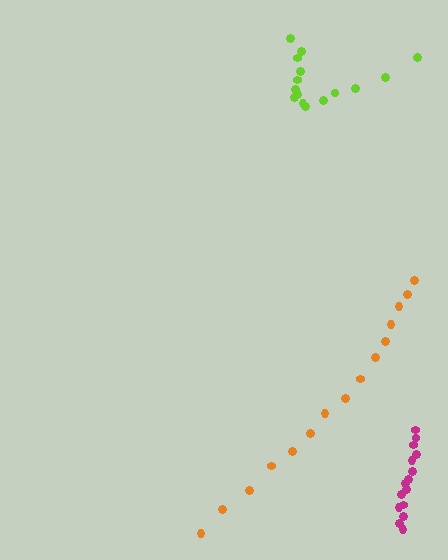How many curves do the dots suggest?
There are 3 distinct paths.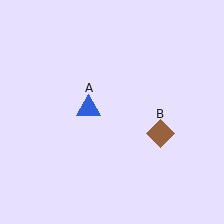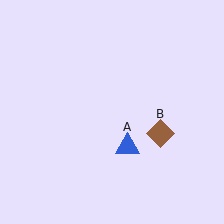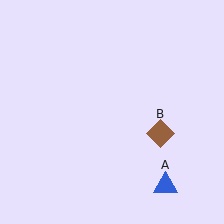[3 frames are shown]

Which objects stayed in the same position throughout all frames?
Brown diamond (object B) remained stationary.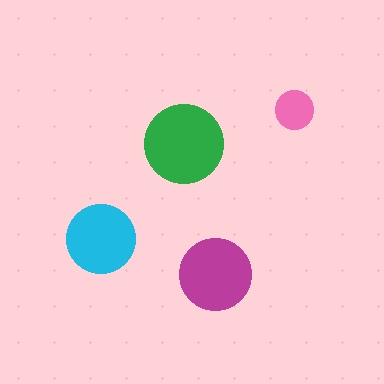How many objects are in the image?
There are 4 objects in the image.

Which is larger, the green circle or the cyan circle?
The green one.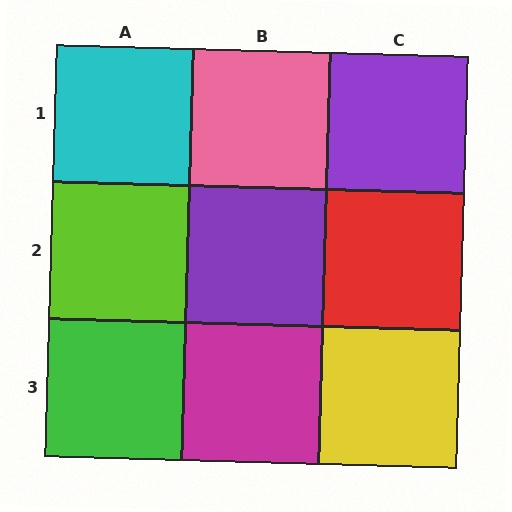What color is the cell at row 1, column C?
Purple.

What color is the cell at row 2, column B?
Purple.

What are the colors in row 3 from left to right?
Green, magenta, yellow.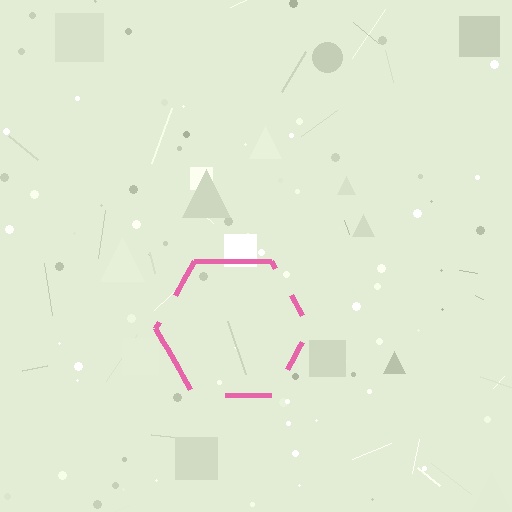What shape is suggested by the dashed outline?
The dashed outline suggests a hexagon.